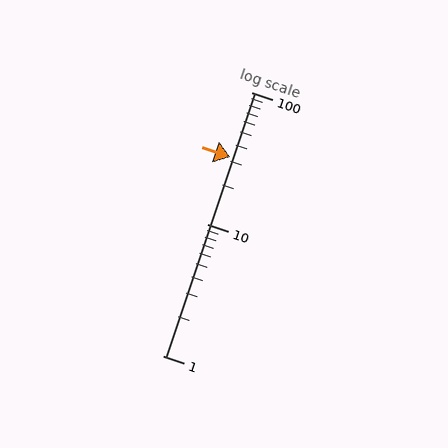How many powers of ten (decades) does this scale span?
The scale spans 2 decades, from 1 to 100.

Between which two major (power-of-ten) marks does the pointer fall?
The pointer is between 10 and 100.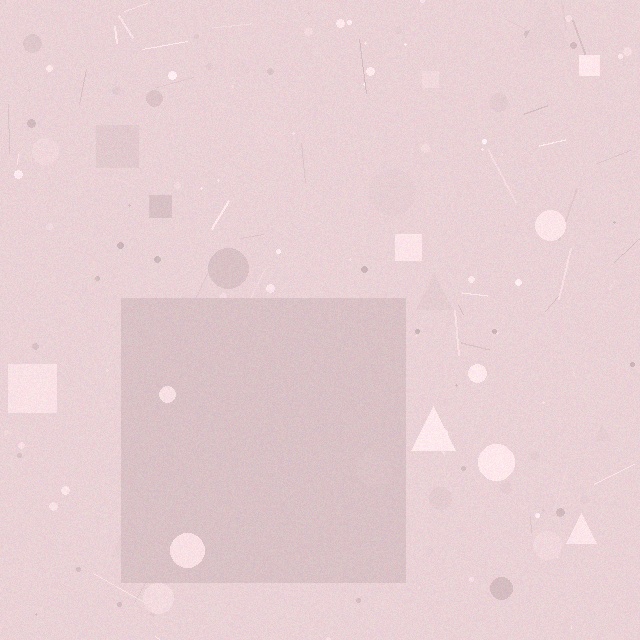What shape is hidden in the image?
A square is hidden in the image.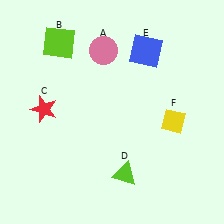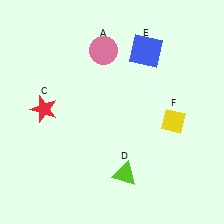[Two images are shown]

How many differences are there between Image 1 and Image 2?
There is 1 difference between the two images.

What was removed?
The lime square (B) was removed in Image 2.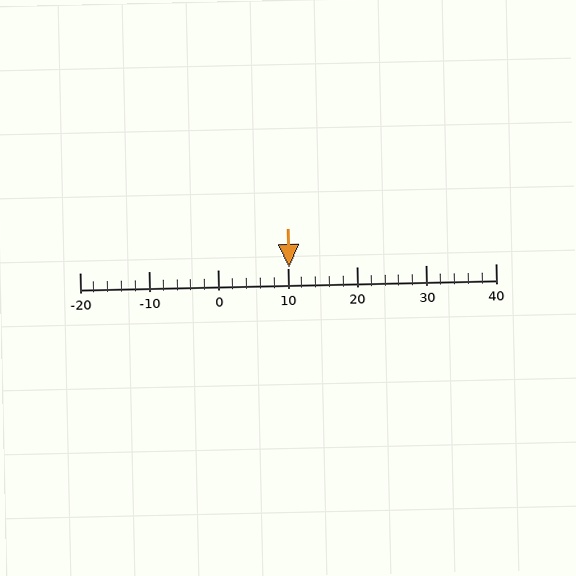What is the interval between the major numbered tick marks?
The major tick marks are spaced 10 units apart.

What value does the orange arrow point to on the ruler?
The orange arrow points to approximately 10.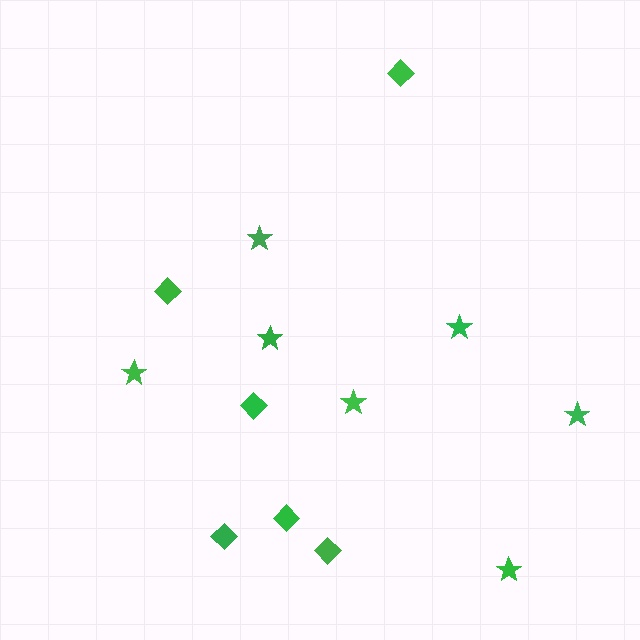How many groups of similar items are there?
There are 2 groups: one group of stars (7) and one group of diamonds (6).